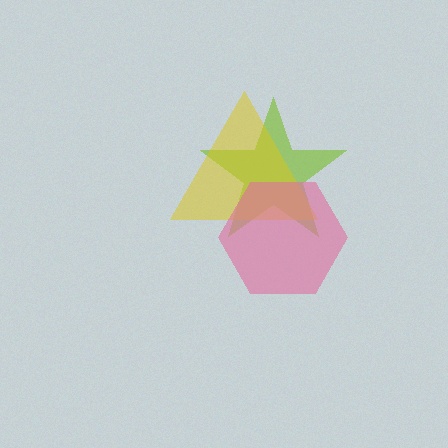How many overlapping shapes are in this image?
There are 3 overlapping shapes in the image.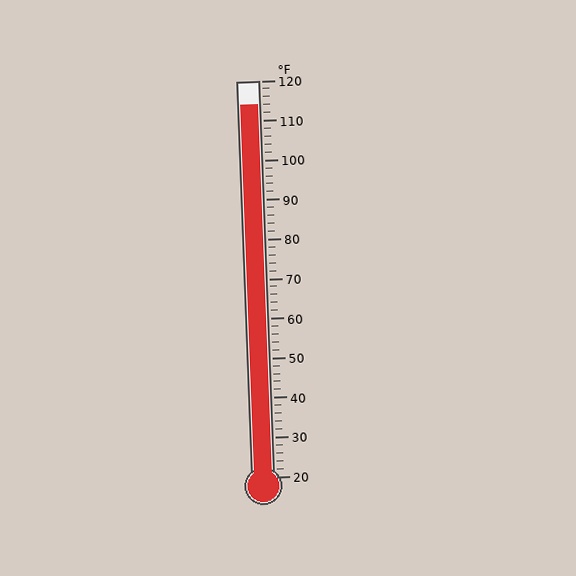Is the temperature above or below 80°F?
The temperature is above 80°F.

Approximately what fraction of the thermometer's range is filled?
The thermometer is filled to approximately 95% of its range.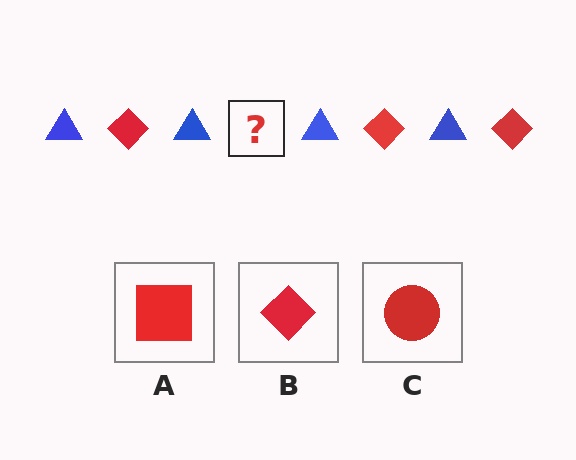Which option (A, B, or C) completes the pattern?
B.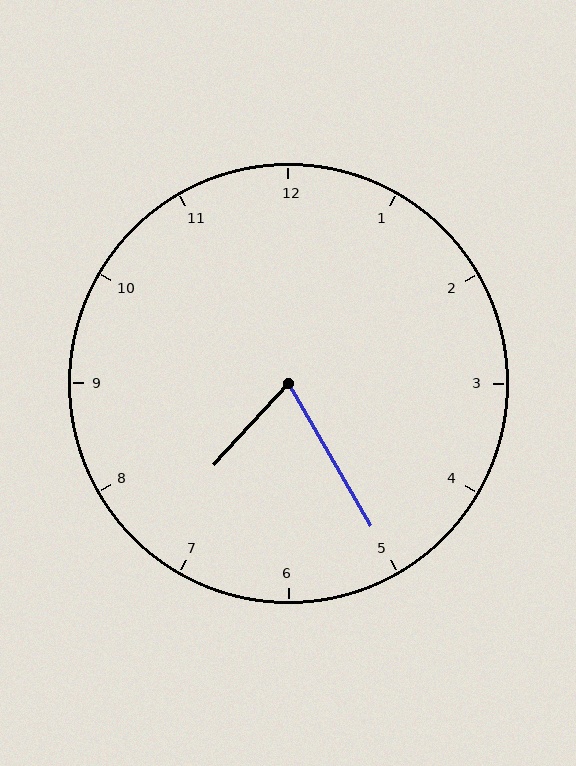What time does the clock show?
7:25.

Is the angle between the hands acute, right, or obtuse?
It is acute.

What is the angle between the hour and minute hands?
Approximately 72 degrees.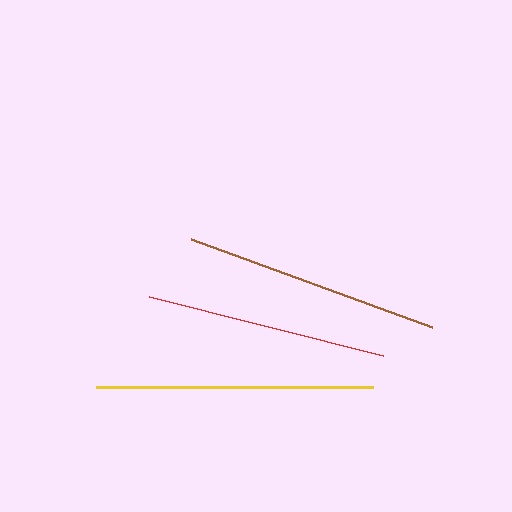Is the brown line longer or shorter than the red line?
The brown line is longer than the red line.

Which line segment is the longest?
The yellow line is the longest at approximately 277 pixels.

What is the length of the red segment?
The red segment is approximately 241 pixels long.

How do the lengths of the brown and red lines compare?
The brown and red lines are approximately the same length.